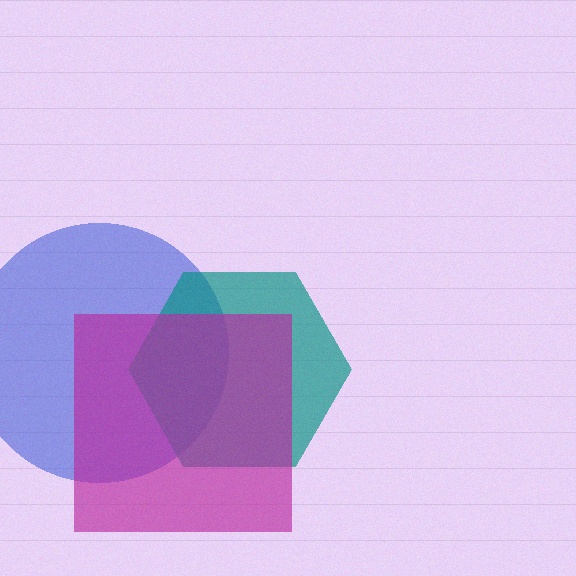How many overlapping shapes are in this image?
There are 3 overlapping shapes in the image.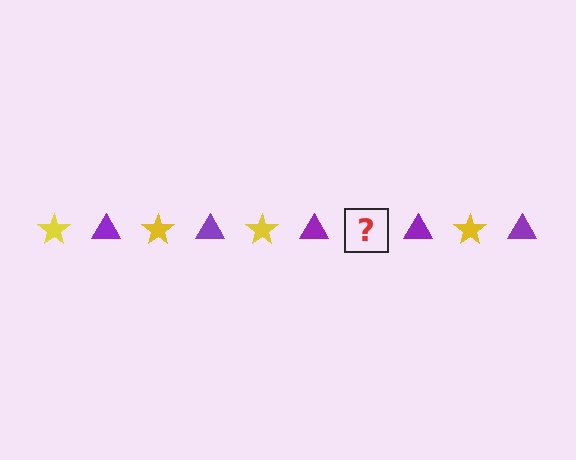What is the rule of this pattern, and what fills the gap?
The rule is that the pattern alternates between yellow star and purple triangle. The gap should be filled with a yellow star.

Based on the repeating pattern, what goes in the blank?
The blank should be a yellow star.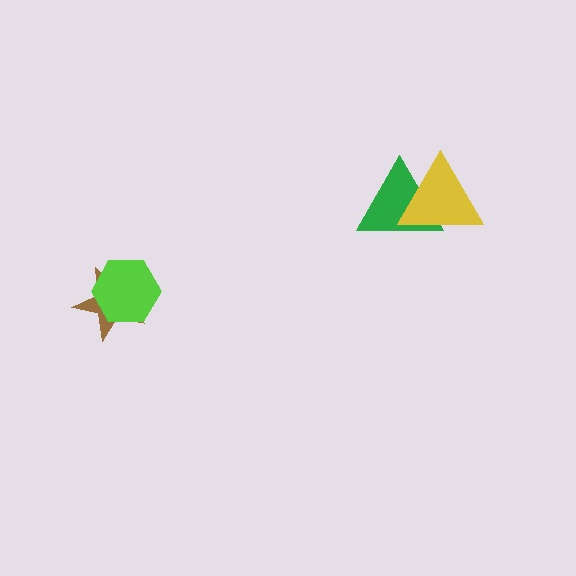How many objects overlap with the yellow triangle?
1 object overlaps with the yellow triangle.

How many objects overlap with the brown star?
1 object overlaps with the brown star.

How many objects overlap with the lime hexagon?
1 object overlaps with the lime hexagon.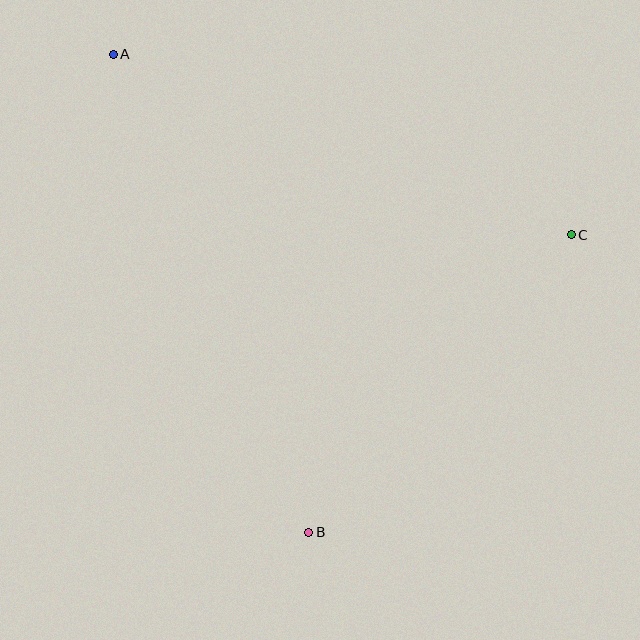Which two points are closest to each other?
Points B and C are closest to each other.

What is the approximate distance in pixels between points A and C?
The distance between A and C is approximately 492 pixels.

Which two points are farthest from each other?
Points A and B are farthest from each other.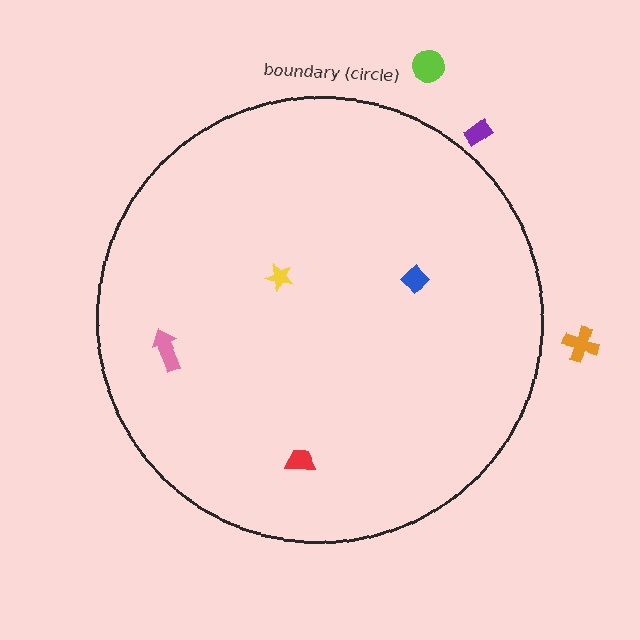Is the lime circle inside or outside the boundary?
Outside.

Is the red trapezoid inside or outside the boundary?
Inside.